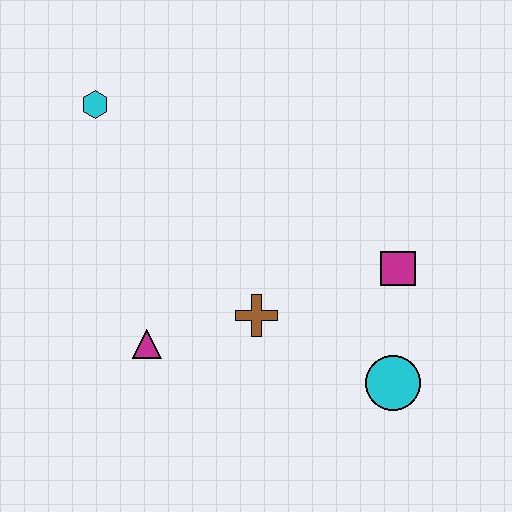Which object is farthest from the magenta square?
The cyan hexagon is farthest from the magenta square.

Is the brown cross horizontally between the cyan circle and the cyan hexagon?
Yes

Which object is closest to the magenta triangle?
The brown cross is closest to the magenta triangle.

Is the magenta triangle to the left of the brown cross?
Yes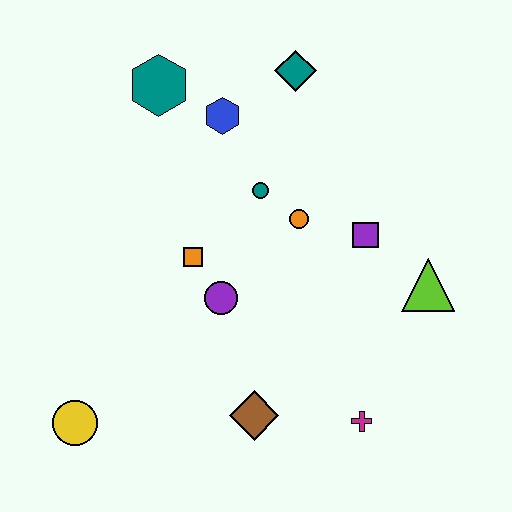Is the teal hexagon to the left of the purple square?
Yes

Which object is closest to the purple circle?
The orange square is closest to the purple circle.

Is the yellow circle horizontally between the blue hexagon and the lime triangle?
No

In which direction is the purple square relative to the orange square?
The purple square is to the right of the orange square.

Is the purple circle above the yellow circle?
Yes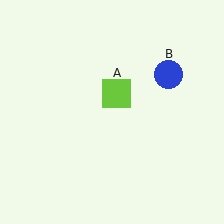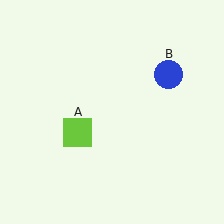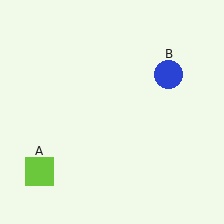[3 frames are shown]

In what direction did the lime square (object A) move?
The lime square (object A) moved down and to the left.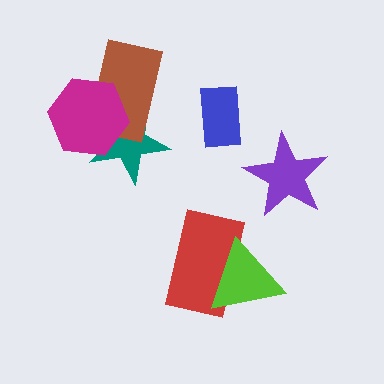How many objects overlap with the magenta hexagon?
2 objects overlap with the magenta hexagon.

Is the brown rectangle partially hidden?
Yes, it is partially covered by another shape.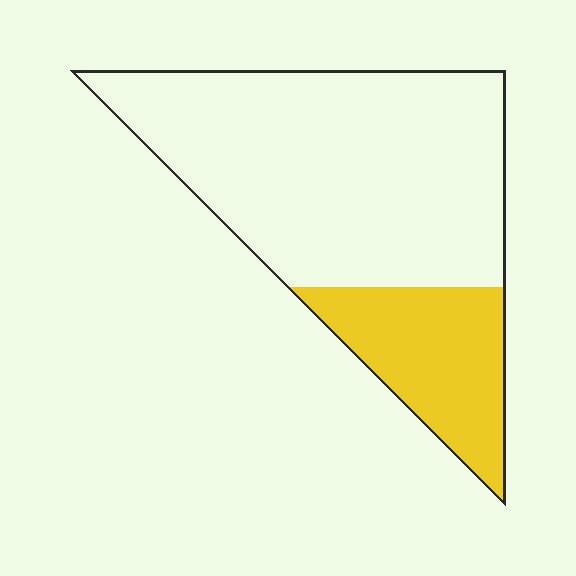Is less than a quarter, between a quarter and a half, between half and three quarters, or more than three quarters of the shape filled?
Between a quarter and a half.